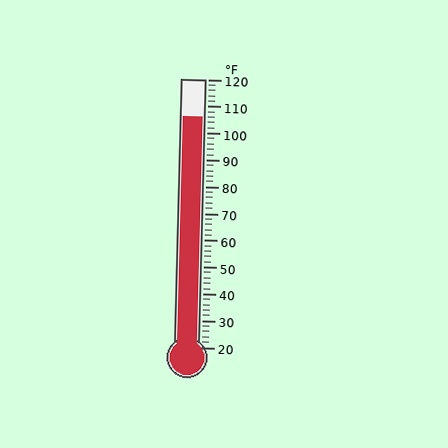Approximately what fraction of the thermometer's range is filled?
The thermometer is filled to approximately 85% of its range.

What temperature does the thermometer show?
The thermometer shows approximately 106°F.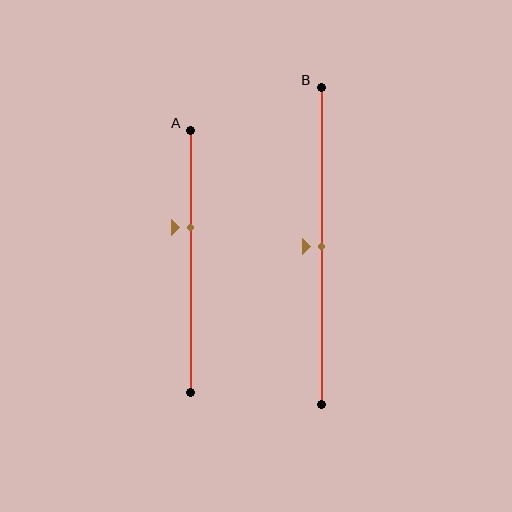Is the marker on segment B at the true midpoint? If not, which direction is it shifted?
Yes, the marker on segment B is at the true midpoint.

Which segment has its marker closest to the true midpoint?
Segment B has its marker closest to the true midpoint.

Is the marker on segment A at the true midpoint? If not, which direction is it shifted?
No, the marker on segment A is shifted upward by about 13% of the segment length.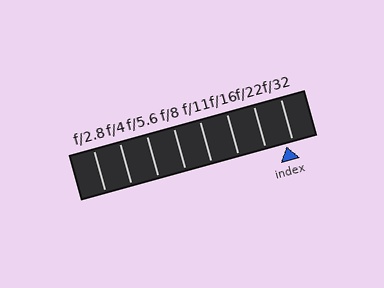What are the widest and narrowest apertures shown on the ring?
The widest aperture shown is f/2.8 and the narrowest is f/32.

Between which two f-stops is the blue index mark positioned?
The index mark is between f/22 and f/32.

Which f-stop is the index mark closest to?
The index mark is closest to f/32.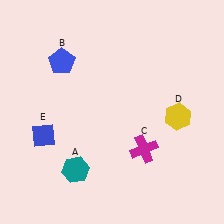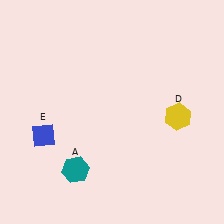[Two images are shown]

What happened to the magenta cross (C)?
The magenta cross (C) was removed in Image 2. It was in the bottom-right area of Image 1.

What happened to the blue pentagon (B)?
The blue pentagon (B) was removed in Image 2. It was in the top-left area of Image 1.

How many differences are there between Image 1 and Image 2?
There are 2 differences between the two images.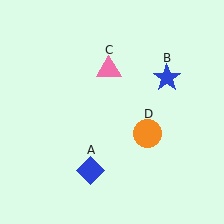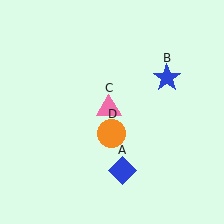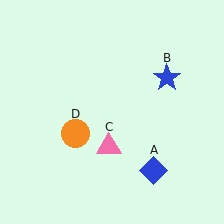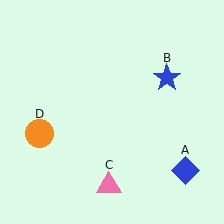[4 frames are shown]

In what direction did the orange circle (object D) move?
The orange circle (object D) moved left.